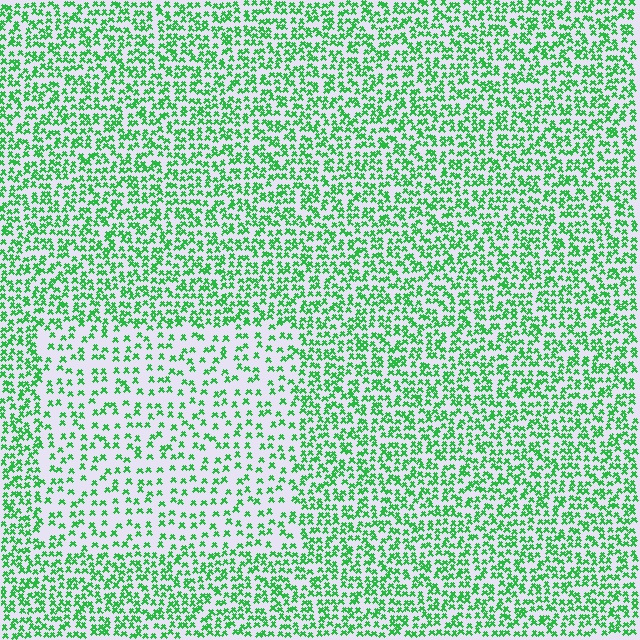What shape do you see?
I see a rectangle.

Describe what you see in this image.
The image contains small green elements arranged at two different densities. A rectangle-shaped region is visible where the elements are less densely packed than the surrounding area.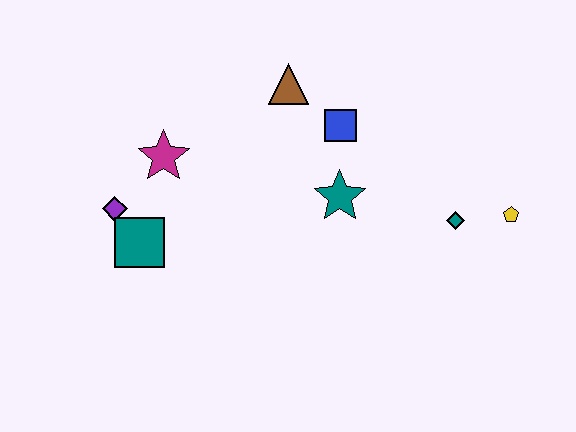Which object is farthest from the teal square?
The yellow pentagon is farthest from the teal square.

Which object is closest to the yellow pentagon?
The teal diamond is closest to the yellow pentagon.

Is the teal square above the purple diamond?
No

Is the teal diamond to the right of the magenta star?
Yes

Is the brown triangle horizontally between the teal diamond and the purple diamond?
Yes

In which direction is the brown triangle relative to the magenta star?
The brown triangle is to the right of the magenta star.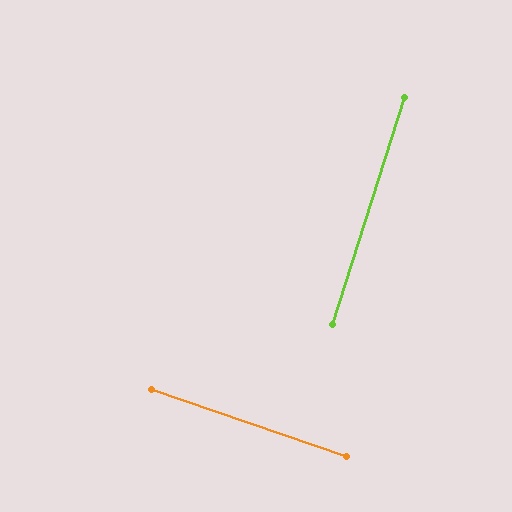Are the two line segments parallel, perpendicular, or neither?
Perpendicular — they meet at approximately 89°.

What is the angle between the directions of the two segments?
Approximately 89 degrees.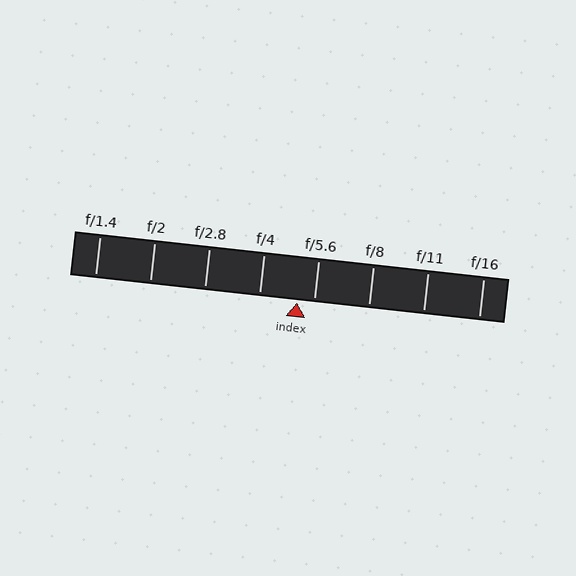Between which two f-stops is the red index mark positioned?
The index mark is between f/4 and f/5.6.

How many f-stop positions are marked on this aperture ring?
There are 8 f-stop positions marked.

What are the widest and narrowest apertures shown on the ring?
The widest aperture shown is f/1.4 and the narrowest is f/16.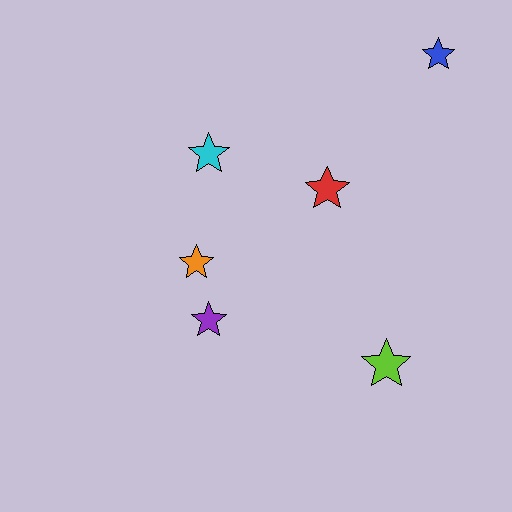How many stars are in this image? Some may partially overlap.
There are 6 stars.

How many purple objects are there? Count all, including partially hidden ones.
There is 1 purple object.